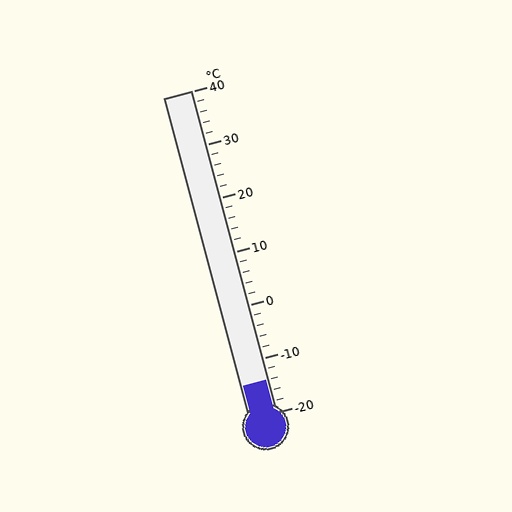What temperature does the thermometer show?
The thermometer shows approximately -14°C.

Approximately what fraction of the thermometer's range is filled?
The thermometer is filled to approximately 10% of its range.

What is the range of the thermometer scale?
The thermometer scale ranges from -20°C to 40°C.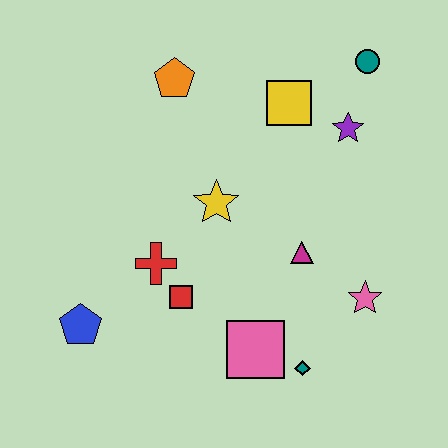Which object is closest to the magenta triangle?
The pink star is closest to the magenta triangle.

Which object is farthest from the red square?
The teal circle is farthest from the red square.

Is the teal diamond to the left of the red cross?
No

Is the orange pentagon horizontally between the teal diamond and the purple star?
No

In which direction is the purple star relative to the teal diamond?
The purple star is above the teal diamond.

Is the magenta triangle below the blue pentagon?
No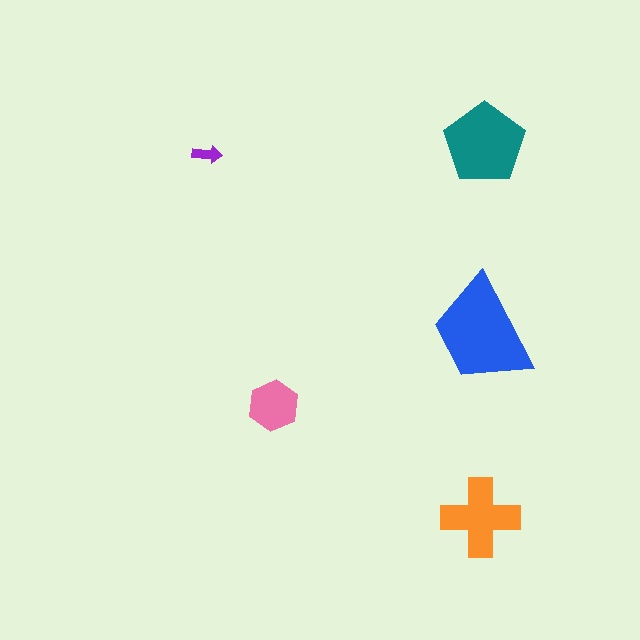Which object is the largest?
The blue trapezoid.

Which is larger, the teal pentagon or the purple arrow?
The teal pentagon.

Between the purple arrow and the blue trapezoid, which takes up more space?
The blue trapezoid.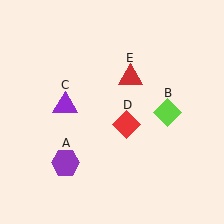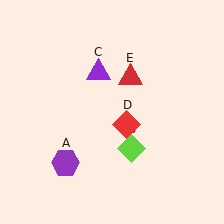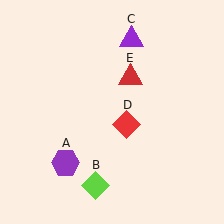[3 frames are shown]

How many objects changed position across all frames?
2 objects changed position: lime diamond (object B), purple triangle (object C).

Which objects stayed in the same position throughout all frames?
Purple hexagon (object A) and red diamond (object D) and red triangle (object E) remained stationary.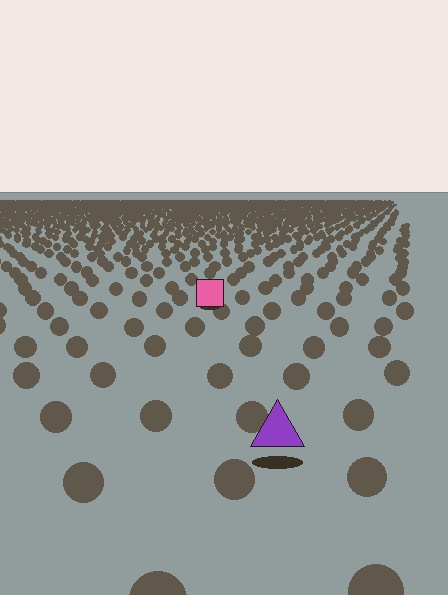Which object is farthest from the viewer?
The pink square is farthest from the viewer. It appears smaller and the ground texture around it is denser.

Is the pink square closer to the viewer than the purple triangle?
No. The purple triangle is closer — you can tell from the texture gradient: the ground texture is coarser near it.